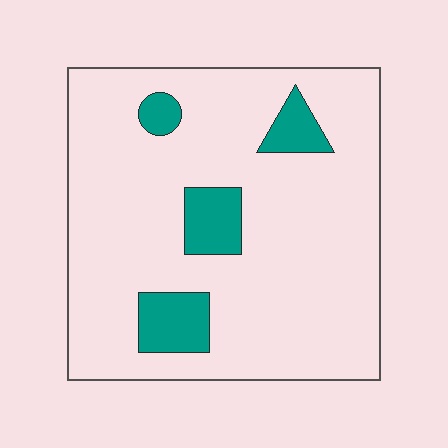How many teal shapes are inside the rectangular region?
4.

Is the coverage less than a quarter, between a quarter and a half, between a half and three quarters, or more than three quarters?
Less than a quarter.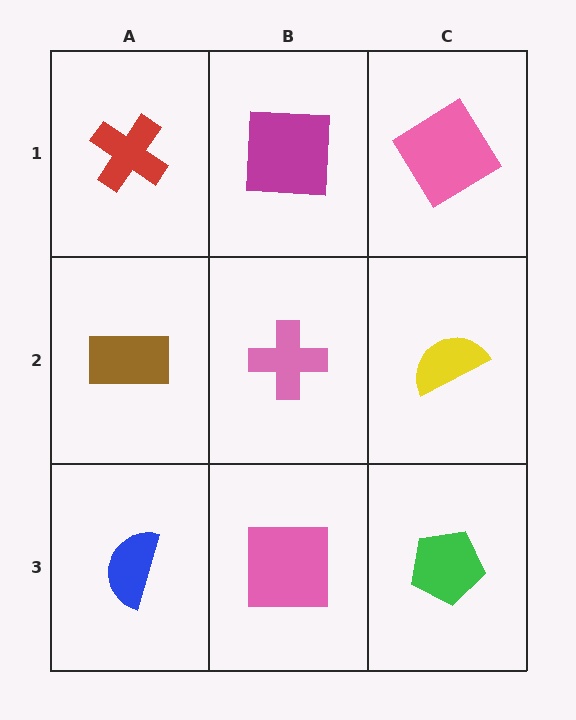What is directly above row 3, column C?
A yellow semicircle.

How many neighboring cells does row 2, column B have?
4.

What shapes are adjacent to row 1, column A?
A brown rectangle (row 2, column A), a magenta square (row 1, column B).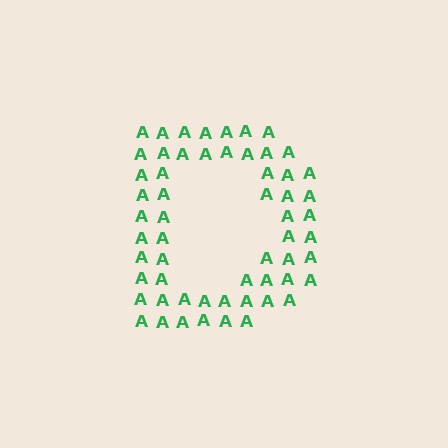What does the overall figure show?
The overall figure shows the letter D.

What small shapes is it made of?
It is made of small letter A's.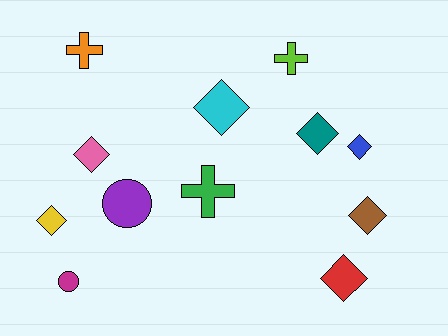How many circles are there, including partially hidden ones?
There are 2 circles.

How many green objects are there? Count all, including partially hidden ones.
There is 1 green object.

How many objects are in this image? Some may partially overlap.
There are 12 objects.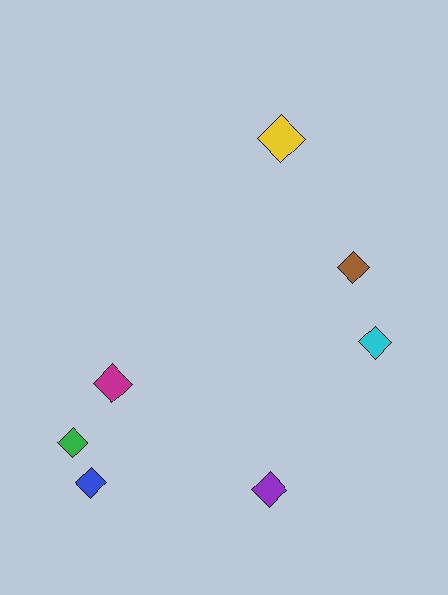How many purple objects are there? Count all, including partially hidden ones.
There is 1 purple object.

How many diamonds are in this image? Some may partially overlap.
There are 7 diamonds.